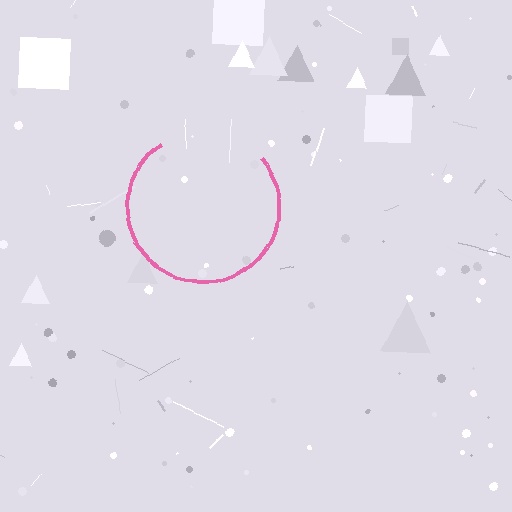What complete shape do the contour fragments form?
The contour fragments form a circle.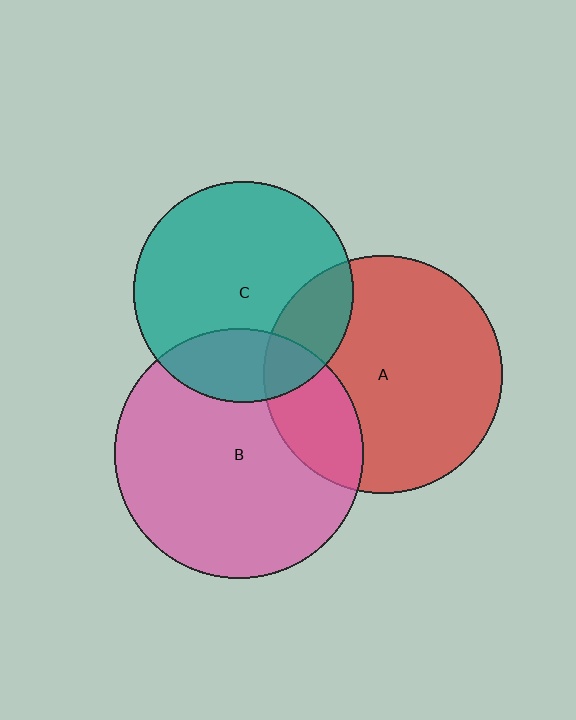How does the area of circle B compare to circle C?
Approximately 1.3 times.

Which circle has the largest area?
Circle B (pink).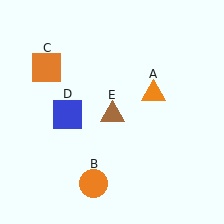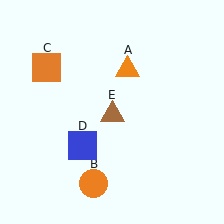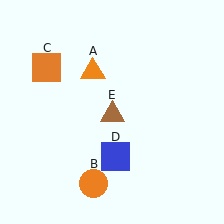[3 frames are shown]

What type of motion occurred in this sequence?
The orange triangle (object A), blue square (object D) rotated counterclockwise around the center of the scene.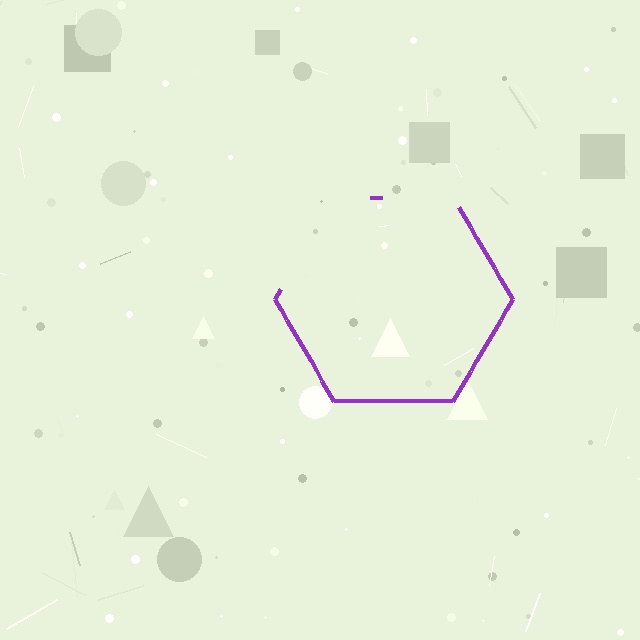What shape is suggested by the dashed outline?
The dashed outline suggests a hexagon.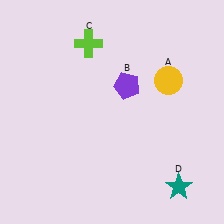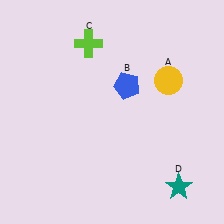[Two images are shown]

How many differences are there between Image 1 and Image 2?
There is 1 difference between the two images.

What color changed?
The pentagon (B) changed from purple in Image 1 to blue in Image 2.